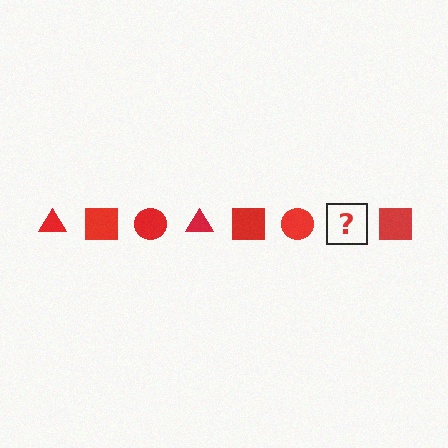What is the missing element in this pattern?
The missing element is a red triangle.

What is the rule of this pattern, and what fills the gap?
The rule is that the pattern cycles through triangle, square, circle shapes in red. The gap should be filled with a red triangle.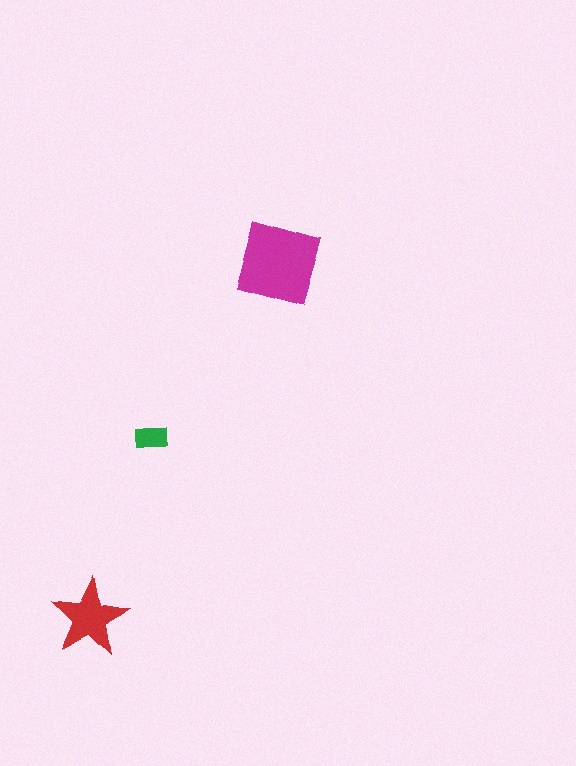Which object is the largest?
The magenta diamond.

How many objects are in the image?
There are 3 objects in the image.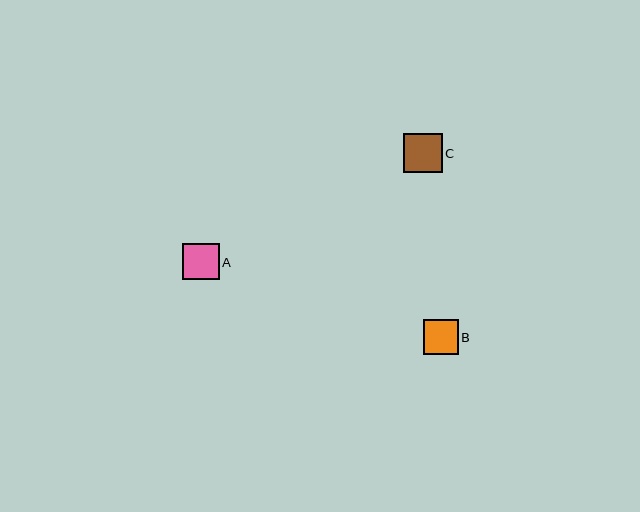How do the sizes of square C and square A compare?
Square C and square A are approximately the same size.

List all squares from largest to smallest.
From largest to smallest: C, A, B.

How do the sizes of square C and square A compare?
Square C and square A are approximately the same size.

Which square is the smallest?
Square B is the smallest with a size of approximately 35 pixels.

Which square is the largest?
Square C is the largest with a size of approximately 39 pixels.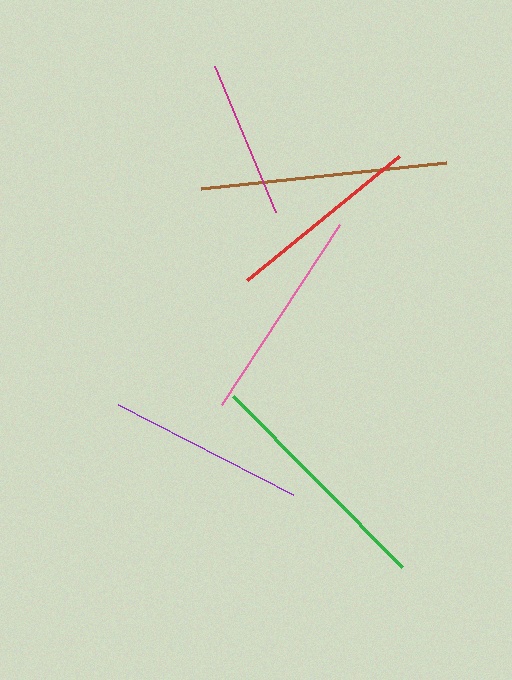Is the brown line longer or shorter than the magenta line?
The brown line is longer than the magenta line.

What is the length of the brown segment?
The brown segment is approximately 246 pixels long.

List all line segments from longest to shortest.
From longest to shortest: brown, green, pink, red, purple, magenta.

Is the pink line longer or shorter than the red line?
The pink line is longer than the red line.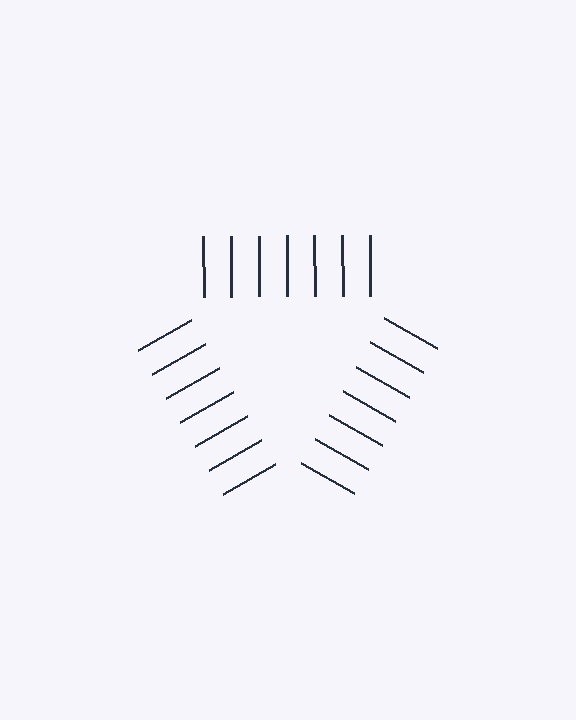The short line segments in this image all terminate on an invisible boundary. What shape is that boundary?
An illusory triangle — the line segments terminate on its edges but no continuous stroke is drawn.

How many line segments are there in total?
21 — 7 along each of the 3 edges.